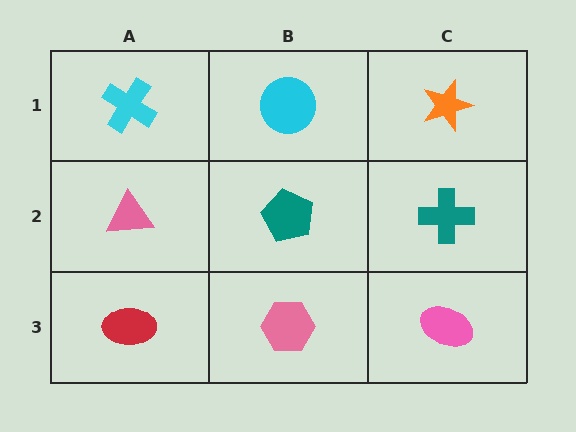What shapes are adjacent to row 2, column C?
An orange star (row 1, column C), a pink ellipse (row 3, column C), a teal pentagon (row 2, column B).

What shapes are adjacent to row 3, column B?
A teal pentagon (row 2, column B), a red ellipse (row 3, column A), a pink ellipse (row 3, column C).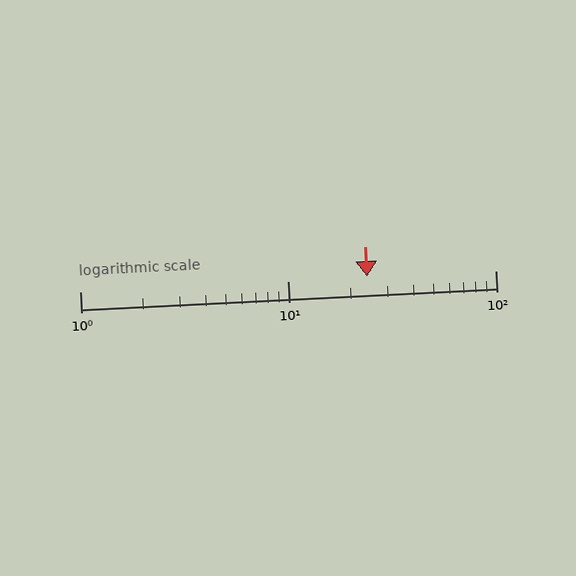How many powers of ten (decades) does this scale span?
The scale spans 2 decades, from 1 to 100.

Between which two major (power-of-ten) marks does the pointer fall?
The pointer is between 10 and 100.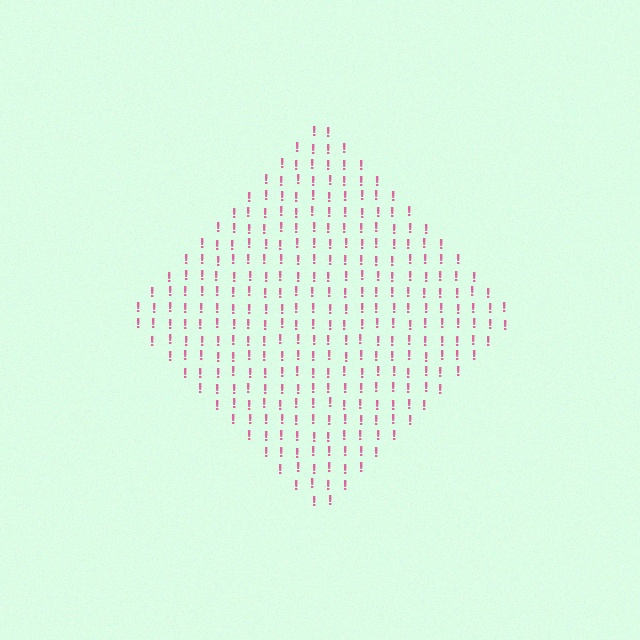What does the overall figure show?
The overall figure shows a diamond.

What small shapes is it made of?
It is made of small exclamation marks.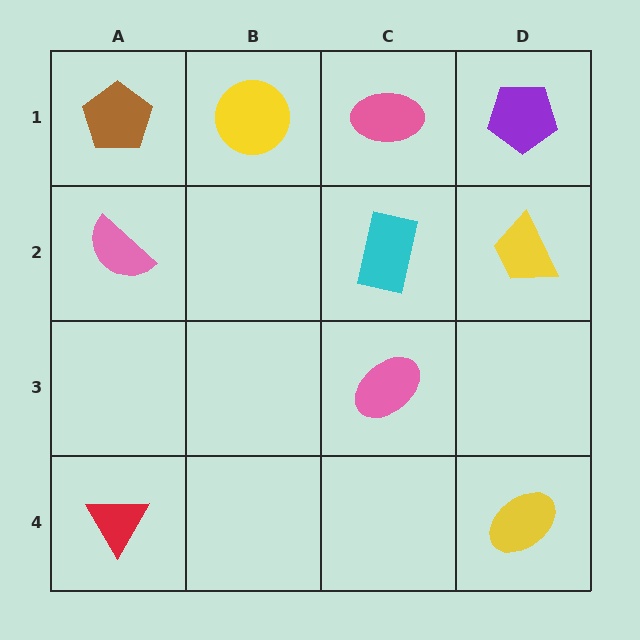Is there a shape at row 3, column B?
No, that cell is empty.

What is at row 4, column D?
A yellow ellipse.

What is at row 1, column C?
A pink ellipse.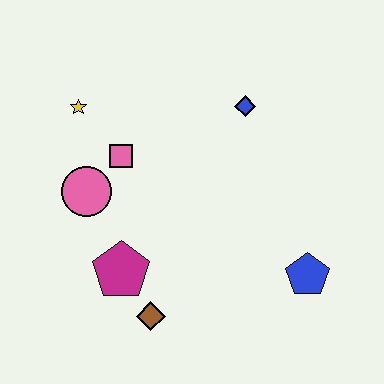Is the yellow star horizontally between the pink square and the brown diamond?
No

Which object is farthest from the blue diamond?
The brown diamond is farthest from the blue diamond.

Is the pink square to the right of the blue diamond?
No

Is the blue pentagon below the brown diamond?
No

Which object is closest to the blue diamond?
The pink square is closest to the blue diamond.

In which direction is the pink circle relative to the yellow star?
The pink circle is below the yellow star.